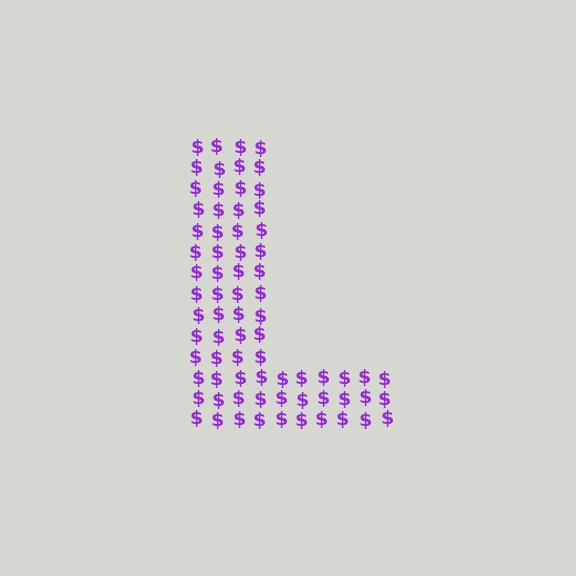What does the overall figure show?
The overall figure shows the letter L.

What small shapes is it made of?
It is made of small dollar signs.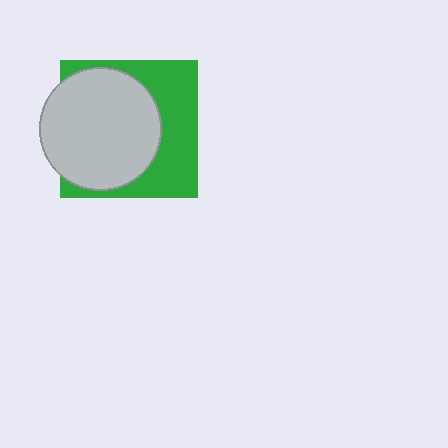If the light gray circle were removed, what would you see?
You would see the complete green square.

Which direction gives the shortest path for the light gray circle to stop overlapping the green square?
Moving left gives the shortest separation.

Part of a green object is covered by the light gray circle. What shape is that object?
It is a square.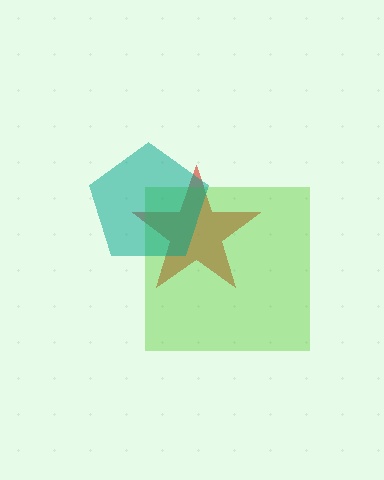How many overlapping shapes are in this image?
There are 3 overlapping shapes in the image.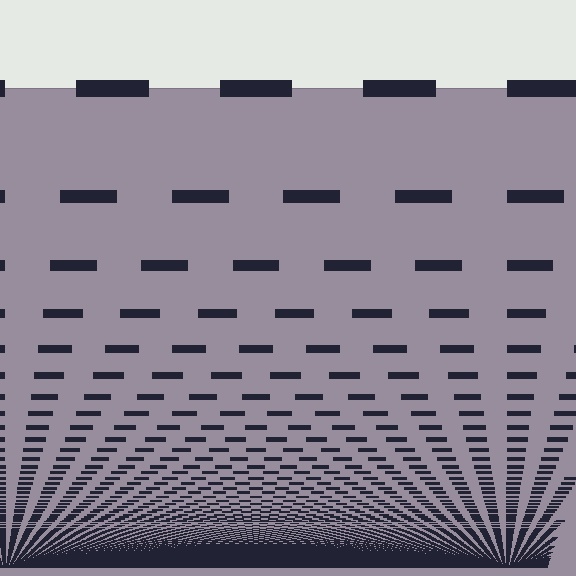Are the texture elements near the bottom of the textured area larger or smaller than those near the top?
Smaller. The gradient is inverted — elements near the bottom are smaller and denser.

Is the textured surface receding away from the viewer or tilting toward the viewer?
The surface appears to tilt toward the viewer. Texture elements get larger and sparser toward the top.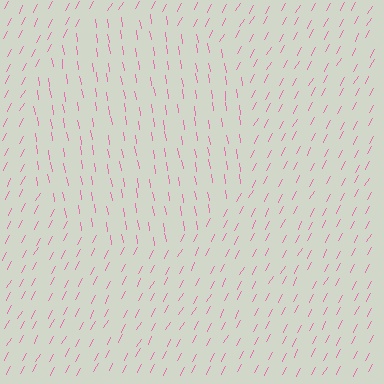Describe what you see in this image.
The image is filled with small pink line segments. A circle region in the image has lines oriented differently from the surrounding lines, creating a visible texture boundary.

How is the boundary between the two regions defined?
The boundary is defined purely by a change in line orientation (approximately 37 degrees difference). All lines are the same color and thickness.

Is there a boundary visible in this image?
Yes, there is a texture boundary formed by a change in line orientation.